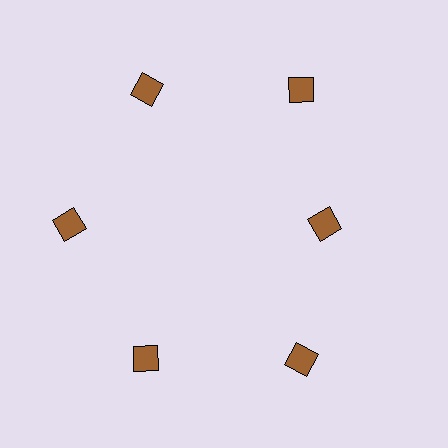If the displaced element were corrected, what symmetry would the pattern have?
It would have 6-fold rotational symmetry — the pattern would map onto itself every 60 degrees.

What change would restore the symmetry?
The symmetry would be restored by moving it outward, back onto the ring so that all 6 diamonds sit at equal angles and equal distance from the center.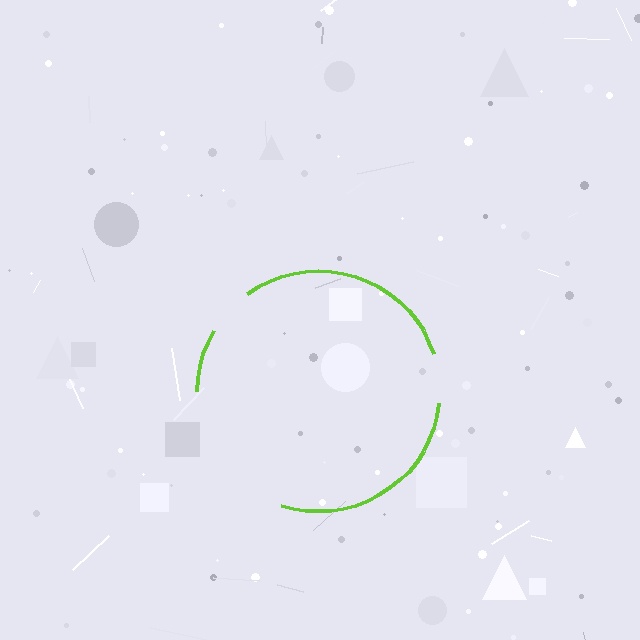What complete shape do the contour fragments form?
The contour fragments form a circle.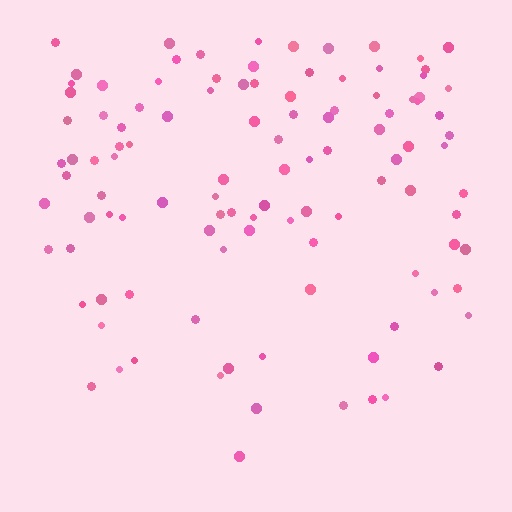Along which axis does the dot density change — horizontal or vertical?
Vertical.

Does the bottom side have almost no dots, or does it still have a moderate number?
Still a moderate number, just noticeably fewer than the top.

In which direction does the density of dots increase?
From bottom to top, with the top side densest.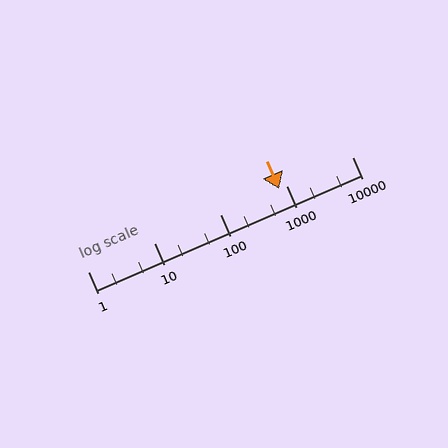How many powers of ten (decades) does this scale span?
The scale spans 4 decades, from 1 to 10000.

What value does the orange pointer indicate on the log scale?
The pointer indicates approximately 780.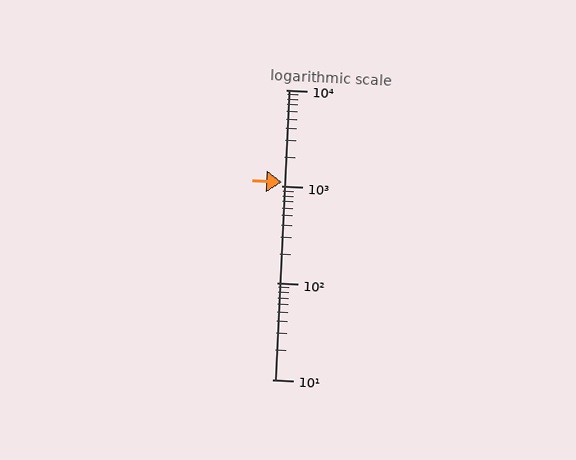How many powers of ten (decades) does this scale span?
The scale spans 3 decades, from 10 to 10000.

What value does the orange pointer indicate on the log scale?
The pointer indicates approximately 1100.